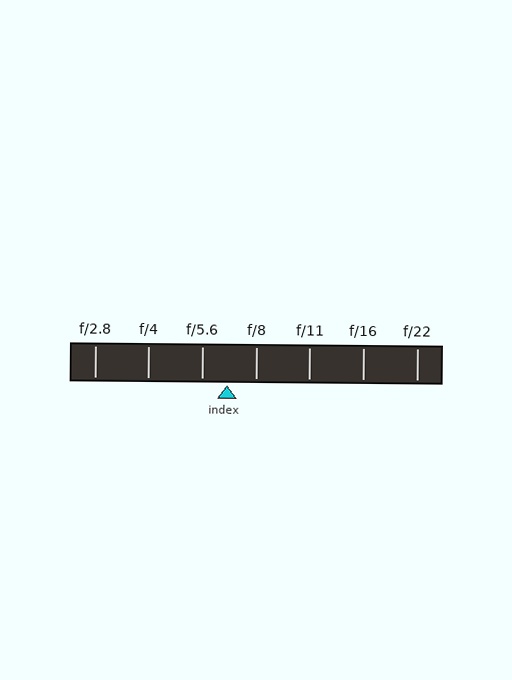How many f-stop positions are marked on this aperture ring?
There are 7 f-stop positions marked.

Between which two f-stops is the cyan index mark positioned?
The index mark is between f/5.6 and f/8.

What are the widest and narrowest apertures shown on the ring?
The widest aperture shown is f/2.8 and the narrowest is f/22.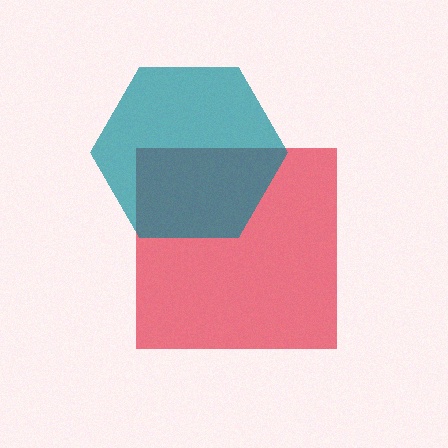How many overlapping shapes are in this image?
There are 2 overlapping shapes in the image.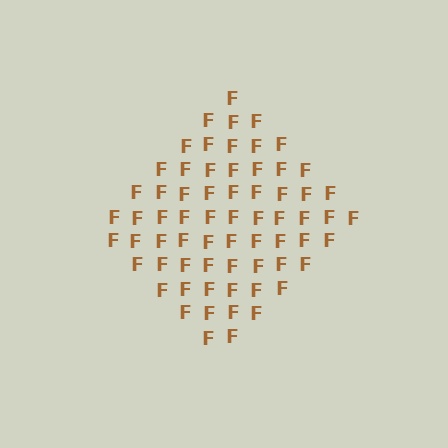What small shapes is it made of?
It is made of small letter F's.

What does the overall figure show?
The overall figure shows a diamond.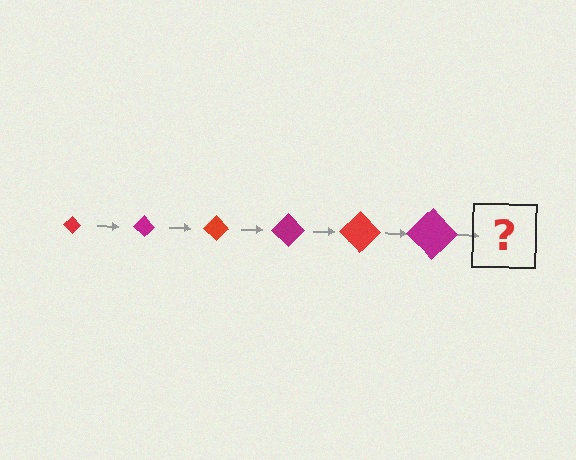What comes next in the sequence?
The next element should be a red diamond, larger than the previous one.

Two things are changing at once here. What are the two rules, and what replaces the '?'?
The two rules are that the diamond grows larger each step and the color cycles through red and magenta. The '?' should be a red diamond, larger than the previous one.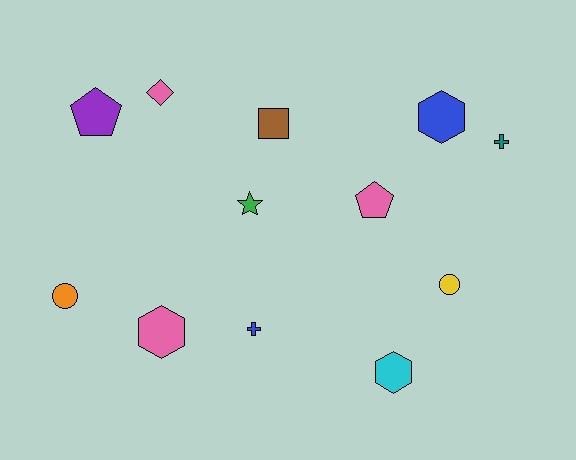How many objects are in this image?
There are 12 objects.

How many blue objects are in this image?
There are 2 blue objects.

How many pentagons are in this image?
There are 2 pentagons.